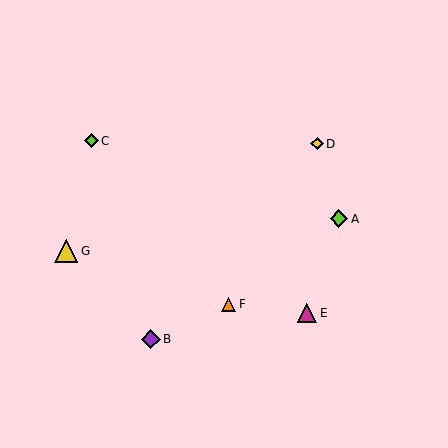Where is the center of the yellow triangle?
The center of the yellow triangle is at (66, 251).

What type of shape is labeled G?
Shape G is a yellow triangle.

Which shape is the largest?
The yellow triangle (labeled G) is the largest.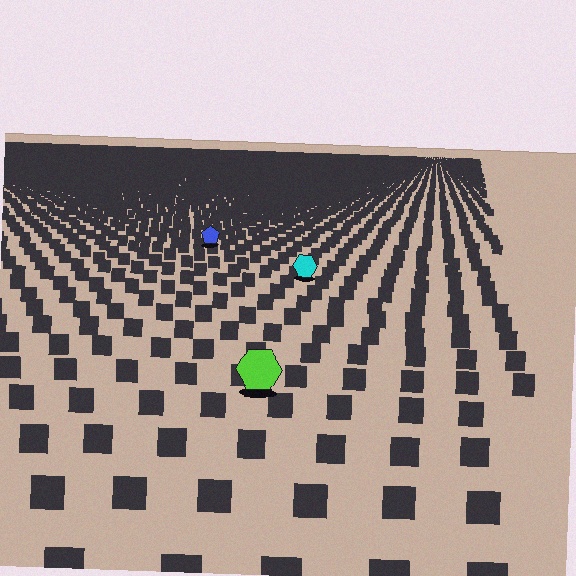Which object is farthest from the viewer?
The blue pentagon is farthest from the viewer. It appears smaller and the ground texture around it is denser.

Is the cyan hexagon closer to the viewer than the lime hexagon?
No. The lime hexagon is closer — you can tell from the texture gradient: the ground texture is coarser near it.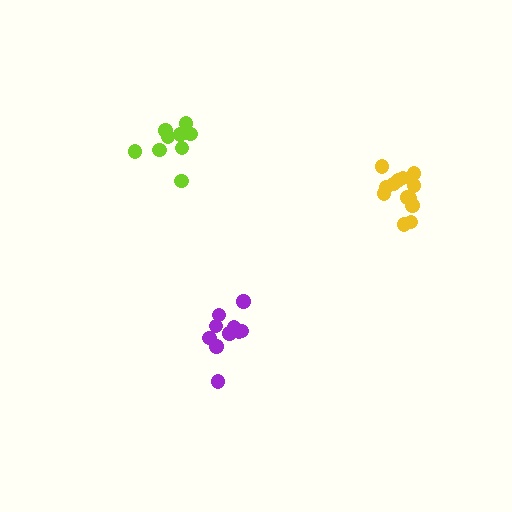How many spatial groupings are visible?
There are 3 spatial groupings.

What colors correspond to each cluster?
The clusters are colored: lime, purple, yellow.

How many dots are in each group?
Group 1: 10 dots, Group 2: 10 dots, Group 3: 13 dots (33 total).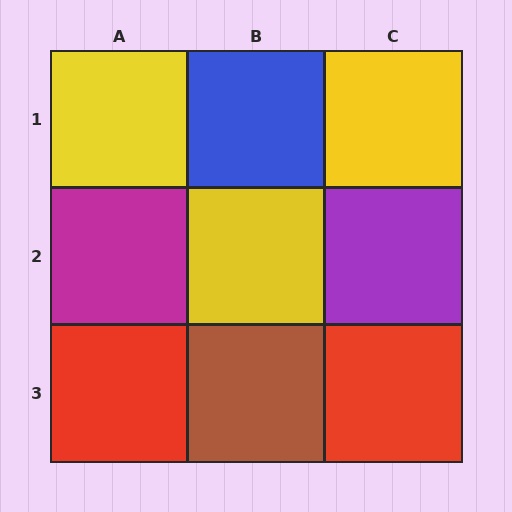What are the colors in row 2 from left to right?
Magenta, yellow, purple.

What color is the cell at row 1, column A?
Yellow.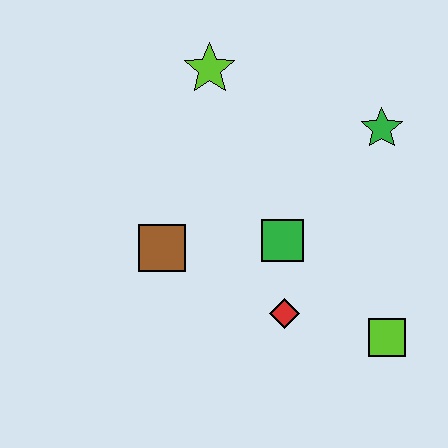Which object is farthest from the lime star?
The lime square is farthest from the lime star.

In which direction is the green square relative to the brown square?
The green square is to the right of the brown square.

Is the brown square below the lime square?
No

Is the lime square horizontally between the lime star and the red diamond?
No